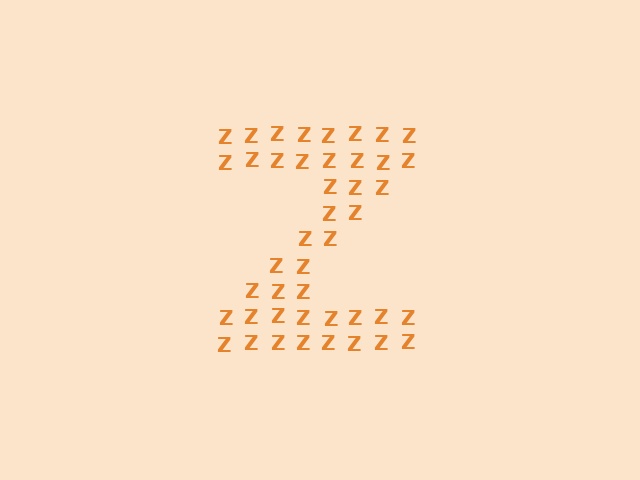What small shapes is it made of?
It is made of small letter Z's.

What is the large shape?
The large shape is the letter Z.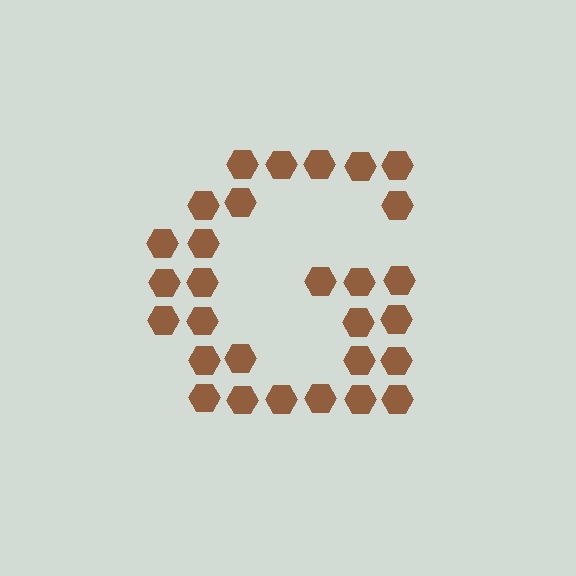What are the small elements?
The small elements are hexagons.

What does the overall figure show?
The overall figure shows the letter G.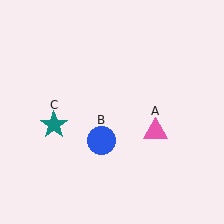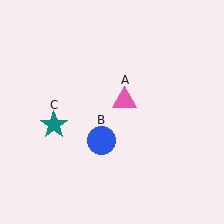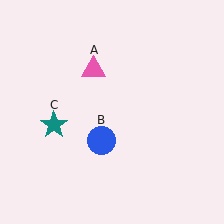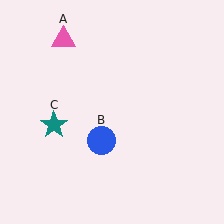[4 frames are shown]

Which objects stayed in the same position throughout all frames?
Blue circle (object B) and teal star (object C) remained stationary.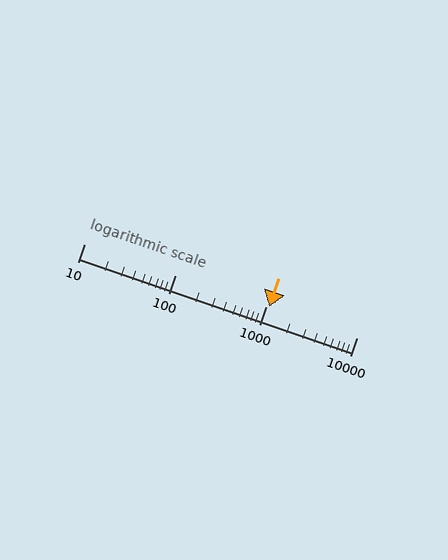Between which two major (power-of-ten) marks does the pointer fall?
The pointer is between 1000 and 10000.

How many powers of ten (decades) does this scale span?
The scale spans 3 decades, from 10 to 10000.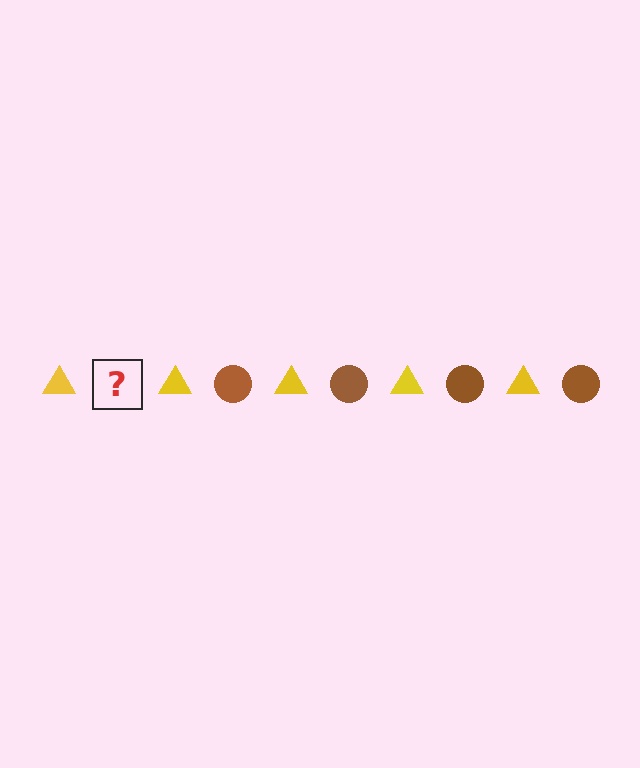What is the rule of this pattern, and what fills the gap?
The rule is that the pattern alternates between yellow triangle and brown circle. The gap should be filled with a brown circle.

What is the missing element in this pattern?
The missing element is a brown circle.